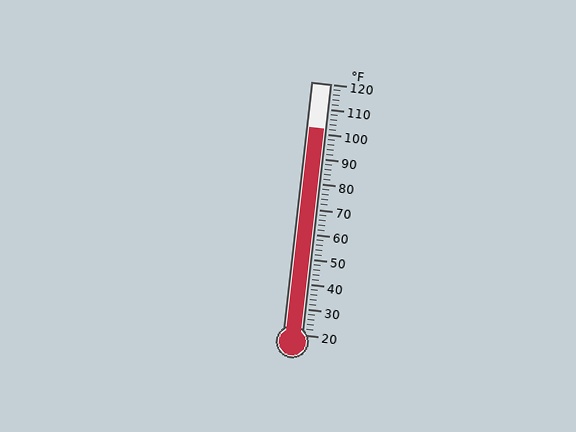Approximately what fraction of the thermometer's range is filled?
The thermometer is filled to approximately 80% of its range.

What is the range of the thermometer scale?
The thermometer scale ranges from 20°F to 120°F.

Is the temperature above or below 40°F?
The temperature is above 40°F.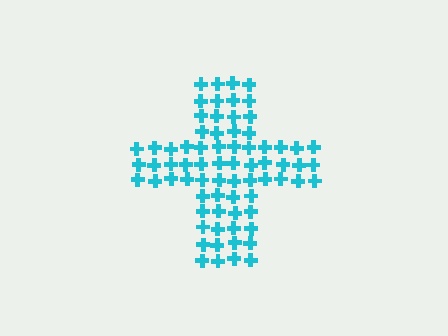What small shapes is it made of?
It is made of small crosses.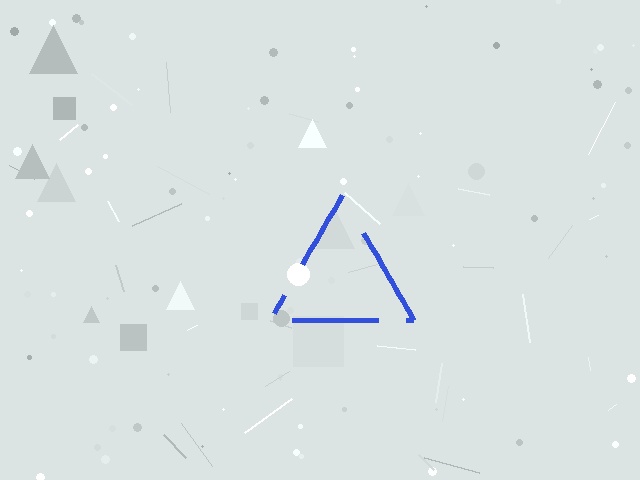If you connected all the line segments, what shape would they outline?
They would outline a triangle.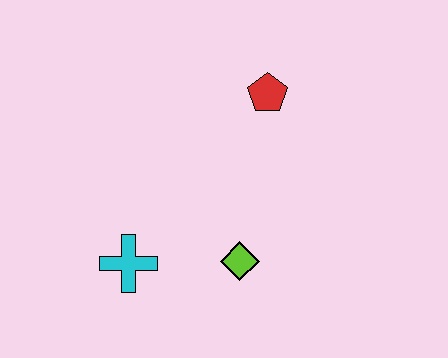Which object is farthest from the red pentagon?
The cyan cross is farthest from the red pentagon.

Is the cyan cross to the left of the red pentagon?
Yes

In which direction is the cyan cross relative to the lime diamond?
The cyan cross is to the left of the lime diamond.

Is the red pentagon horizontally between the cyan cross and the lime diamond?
No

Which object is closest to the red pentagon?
The lime diamond is closest to the red pentagon.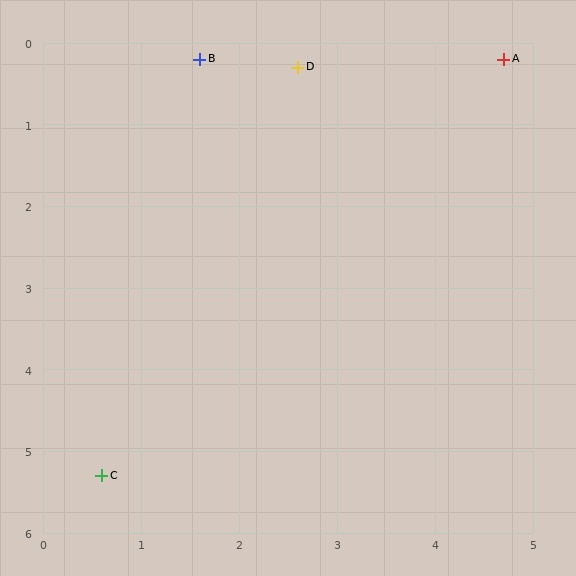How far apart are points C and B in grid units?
Points C and B are about 5.2 grid units apart.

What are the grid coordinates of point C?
Point C is at approximately (0.6, 5.3).